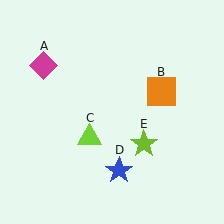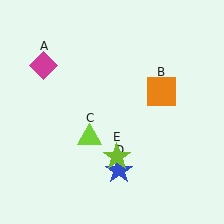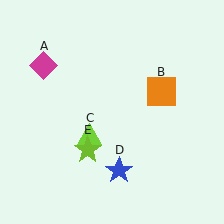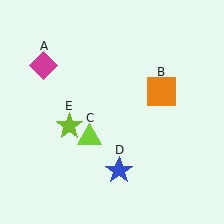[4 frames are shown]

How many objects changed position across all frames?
1 object changed position: lime star (object E).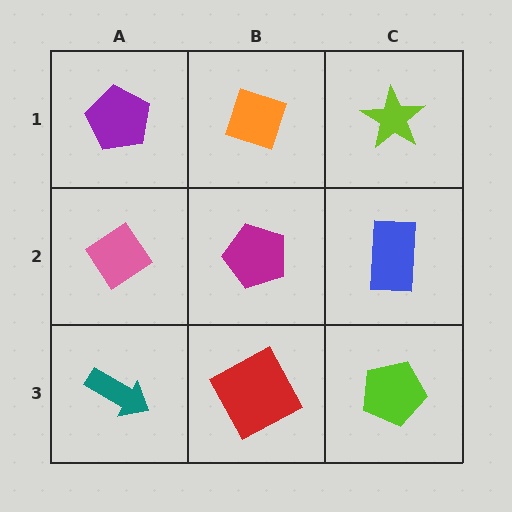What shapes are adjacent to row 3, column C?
A blue rectangle (row 2, column C), a red square (row 3, column B).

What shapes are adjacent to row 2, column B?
An orange diamond (row 1, column B), a red square (row 3, column B), a pink diamond (row 2, column A), a blue rectangle (row 2, column C).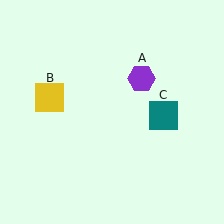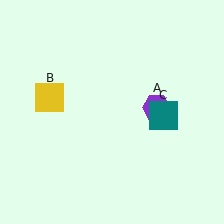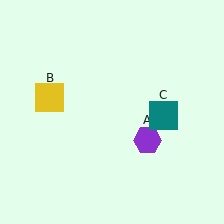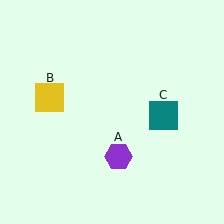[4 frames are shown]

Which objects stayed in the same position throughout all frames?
Yellow square (object B) and teal square (object C) remained stationary.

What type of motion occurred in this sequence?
The purple hexagon (object A) rotated clockwise around the center of the scene.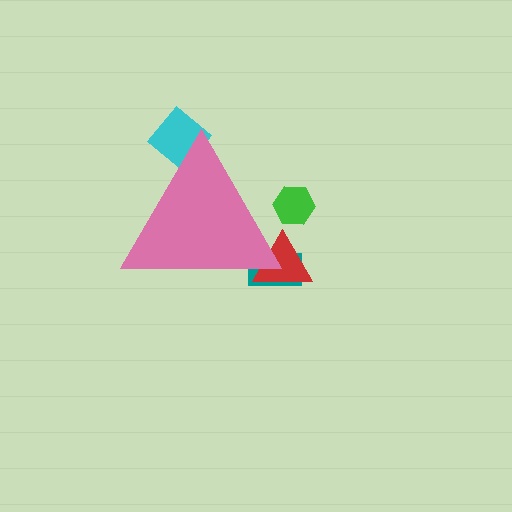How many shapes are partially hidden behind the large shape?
4 shapes are partially hidden.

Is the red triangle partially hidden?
Yes, the red triangle is partially hidden behind the pink triangle.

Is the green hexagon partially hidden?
Yes, the green hexagon is partially hidden behind the pink triangle.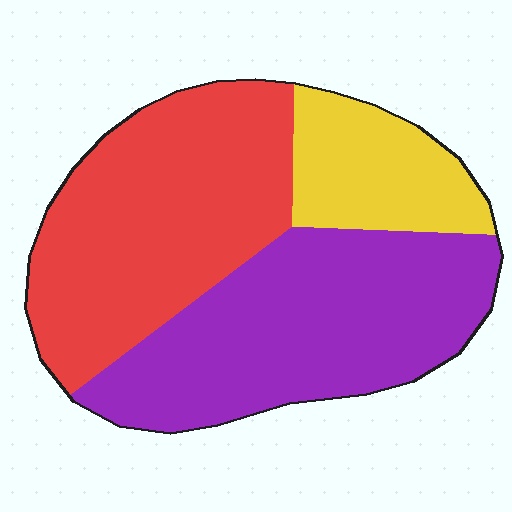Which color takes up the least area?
Yellow, at roughly 15%.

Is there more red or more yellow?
Red.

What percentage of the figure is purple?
Purple takes up about two fifths (2/5) of the figure.